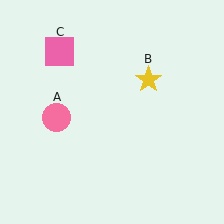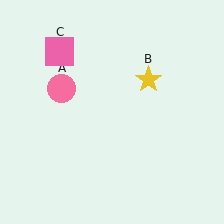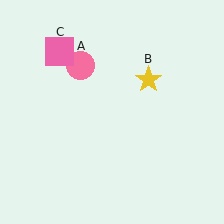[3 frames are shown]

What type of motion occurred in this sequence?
The pink circle (object A) rotated clockwise around the center of the scene.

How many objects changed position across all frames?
1 object changed position: pink circle (object A).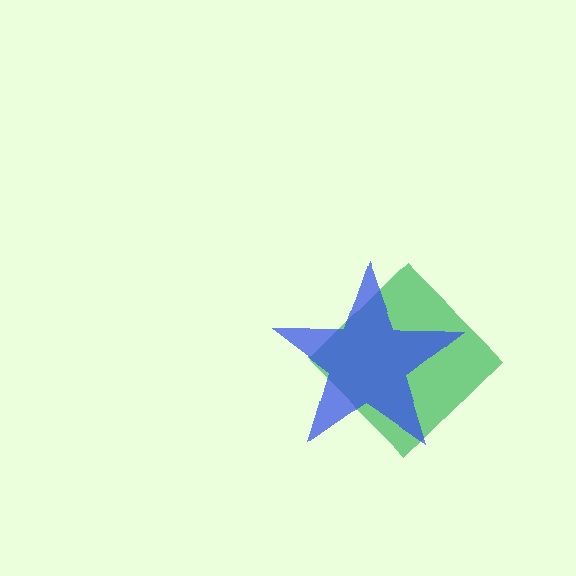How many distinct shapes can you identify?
There are 2 distinct shapes: a green diamond, a blue star.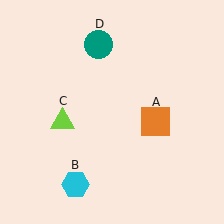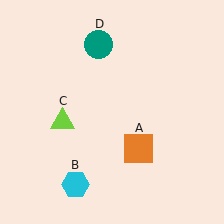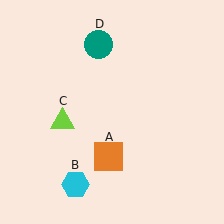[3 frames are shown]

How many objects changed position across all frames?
1 object changed position: orange square (object A).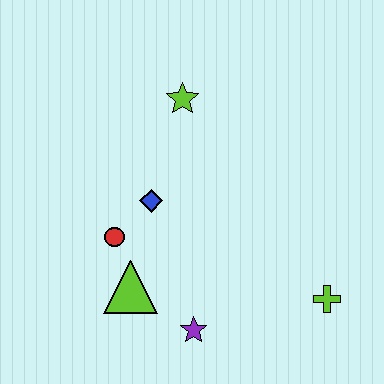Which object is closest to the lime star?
The blue diamond is closest to the lime star.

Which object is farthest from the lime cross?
The lime star is farthest from the lime cross.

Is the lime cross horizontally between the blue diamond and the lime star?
No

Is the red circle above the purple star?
Yes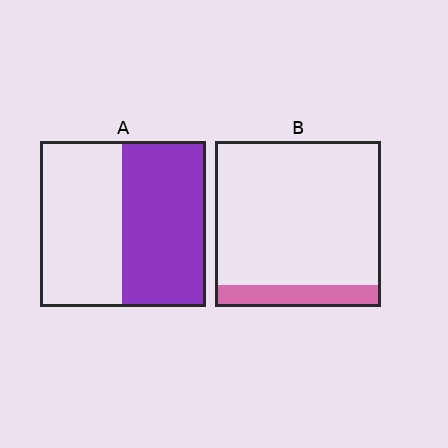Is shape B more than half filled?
No.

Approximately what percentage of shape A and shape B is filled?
A is approximately 50% and B is approximately 15%.